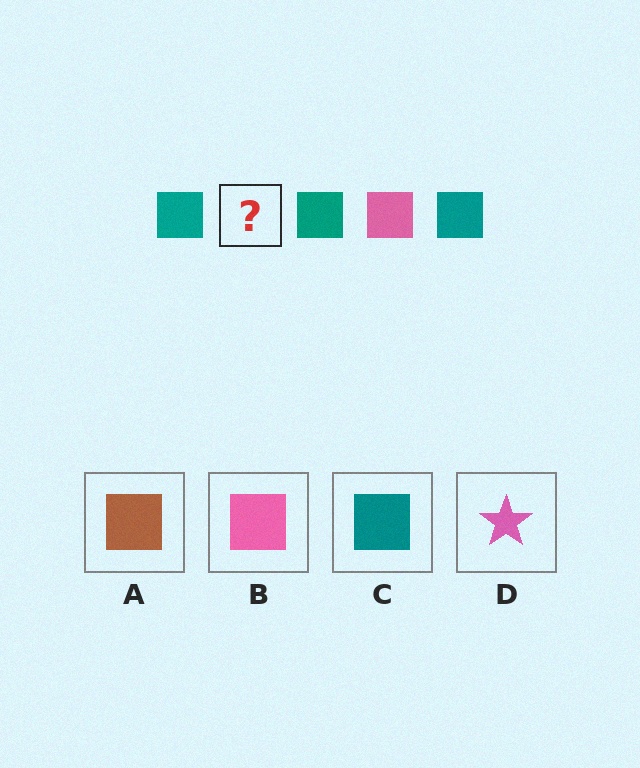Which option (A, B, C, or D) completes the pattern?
B.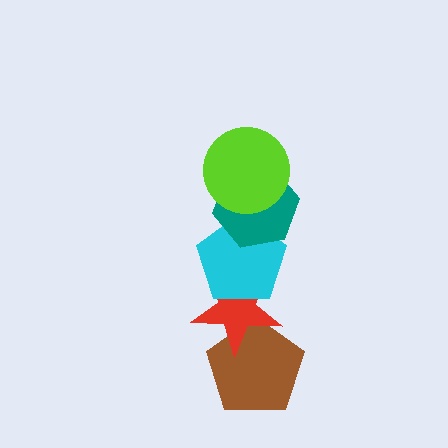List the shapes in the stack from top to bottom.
From top to bottom: the lime circle, the teal hexagon, the cyan pentagon, the red star, the brown pentagon.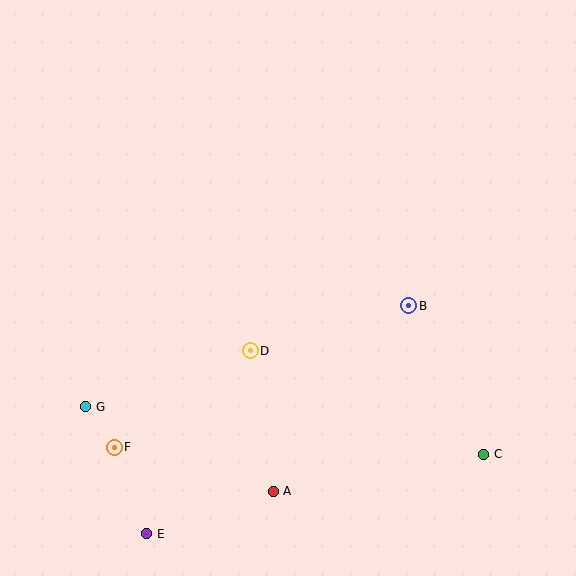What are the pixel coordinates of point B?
Point B is at (409, 306).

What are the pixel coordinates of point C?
Point C is at (484, 454).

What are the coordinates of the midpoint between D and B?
The midpoint between D and B is at (330, 328).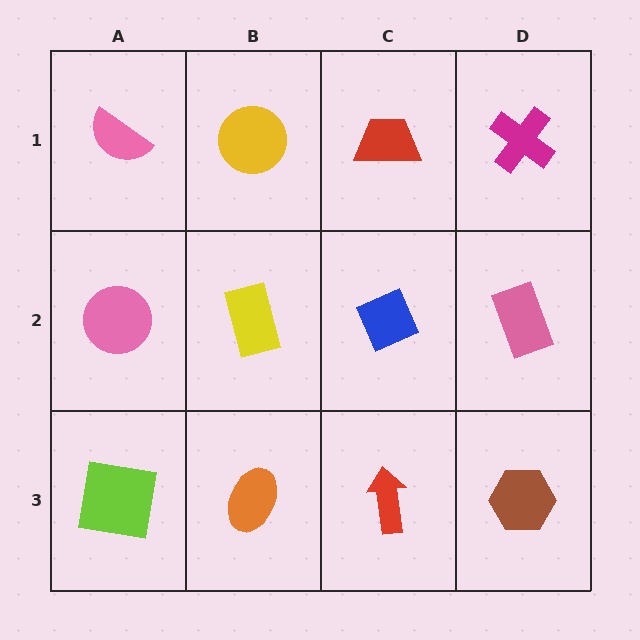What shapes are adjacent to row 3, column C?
A blue diamond (row 2, column C), an orange ellipse (row 3, column B), a brown hexagon (row 3, column D).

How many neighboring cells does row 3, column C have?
3.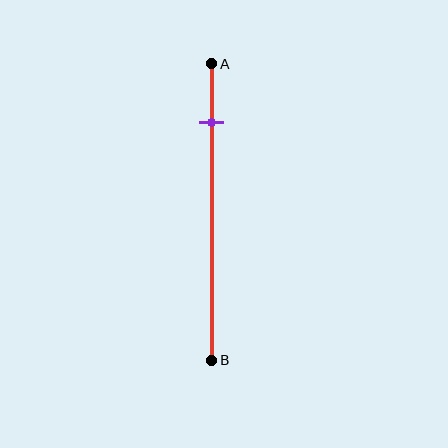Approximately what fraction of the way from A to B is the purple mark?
The purple mark is approximately 20% of the way from A to B.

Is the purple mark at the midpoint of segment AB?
No, the mark is at about 20% from A, not at the 50% midpoint.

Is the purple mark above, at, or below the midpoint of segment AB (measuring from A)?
The purple mark is above the midpoint of segment AB.